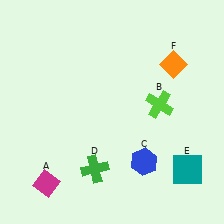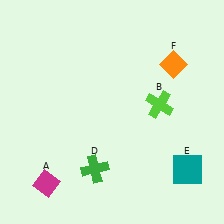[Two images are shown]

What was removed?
The blue hexagon (C) was removed in Image 2.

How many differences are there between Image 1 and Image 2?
There is 1 difference between the two images.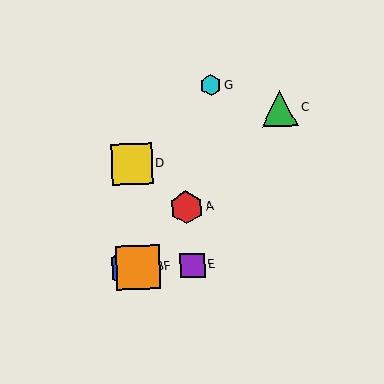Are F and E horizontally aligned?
Yes, both are at y≈267.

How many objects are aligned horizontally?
3 objects (B, E, F) are aligned horizontally.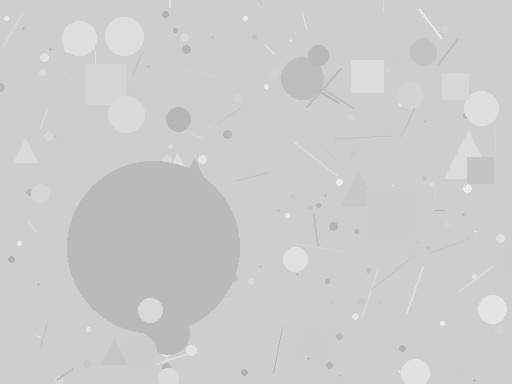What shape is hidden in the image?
A circle is hidden in the image.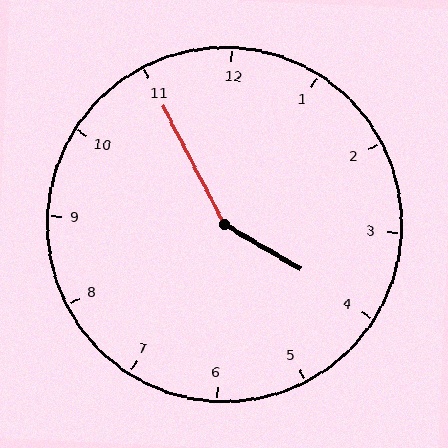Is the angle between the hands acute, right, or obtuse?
It is obtuse.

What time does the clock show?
3:55.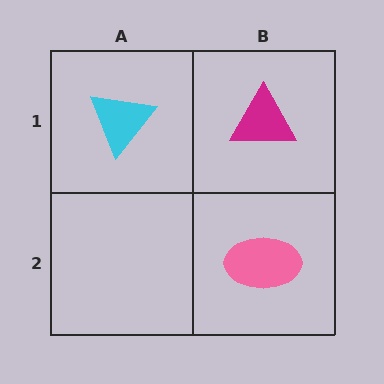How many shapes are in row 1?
2 shapes.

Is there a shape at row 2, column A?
No, that cell is empty.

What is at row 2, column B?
A pink ellipse.